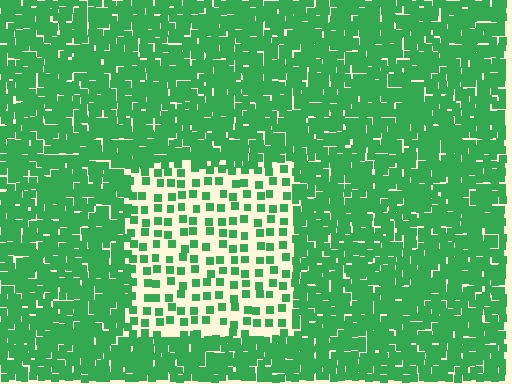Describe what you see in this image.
The image contains small green elements arranged at two different densities. A rectangle-shaped region is visible where the elements are less densely packed than the surrounding area.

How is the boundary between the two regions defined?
The boundary is defined by a change in element density (approximately 3.0x ratio). All elements are the same color, size, and shape.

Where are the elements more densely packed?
The elements are more densely packed outside the rectangle boundary.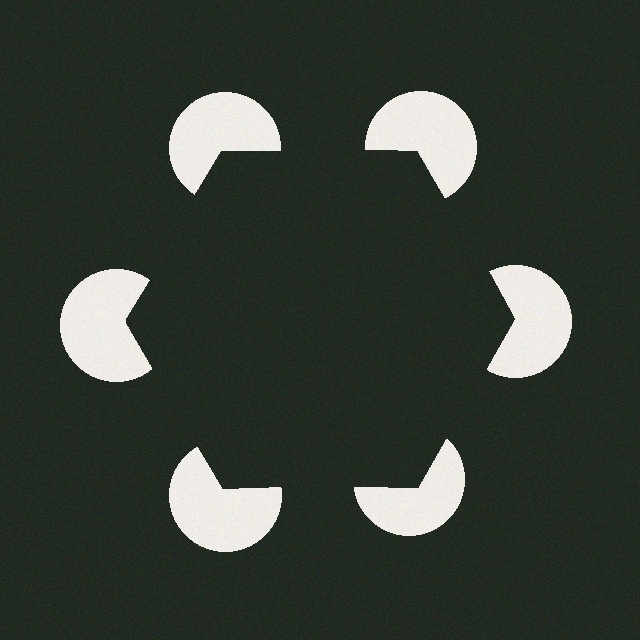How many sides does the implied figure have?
6 sides.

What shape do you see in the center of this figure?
An illusory hexagon — its edges are inferred from the aligned wedge cuts in the pac-man discs, not physically drawn.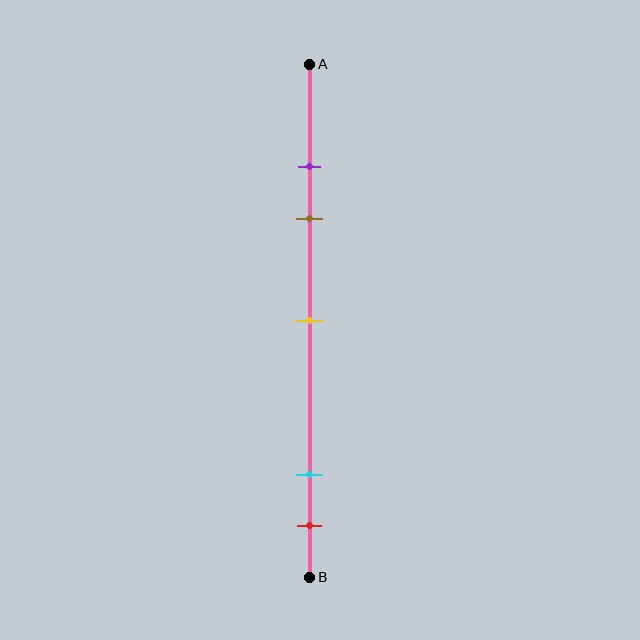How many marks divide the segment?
There are 5 marks dividing the segment.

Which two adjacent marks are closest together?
The purple and brown marks are the closest adjacent pair.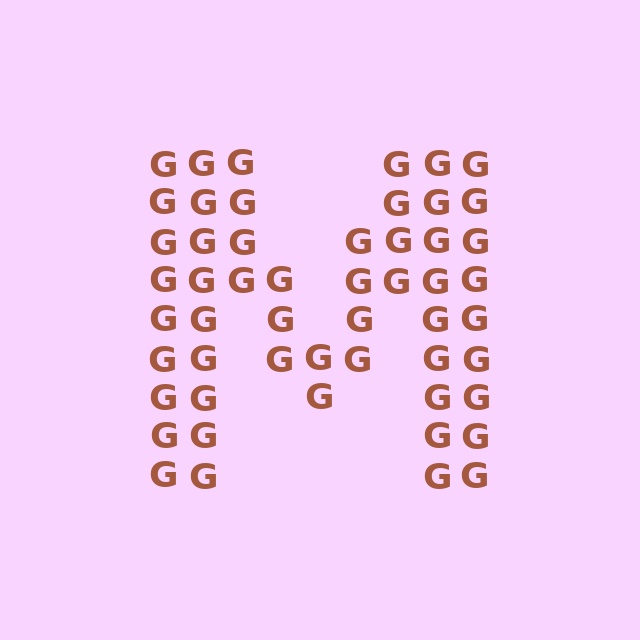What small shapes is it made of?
It is made of small letter G's.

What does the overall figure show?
The overall figure shows the letter M.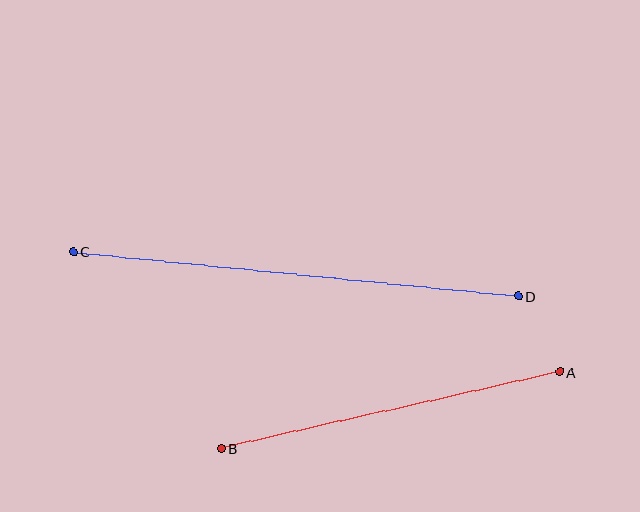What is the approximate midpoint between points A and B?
The midpoint is at approximately (390, 411) pixels.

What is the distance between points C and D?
The distance is approximately 447 pixels.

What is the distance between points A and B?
The distance is approximately 347 pixels.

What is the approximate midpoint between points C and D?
The midpoint is at approximately (296, 274) pixels.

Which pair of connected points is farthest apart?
Points C and D are farthest apart.